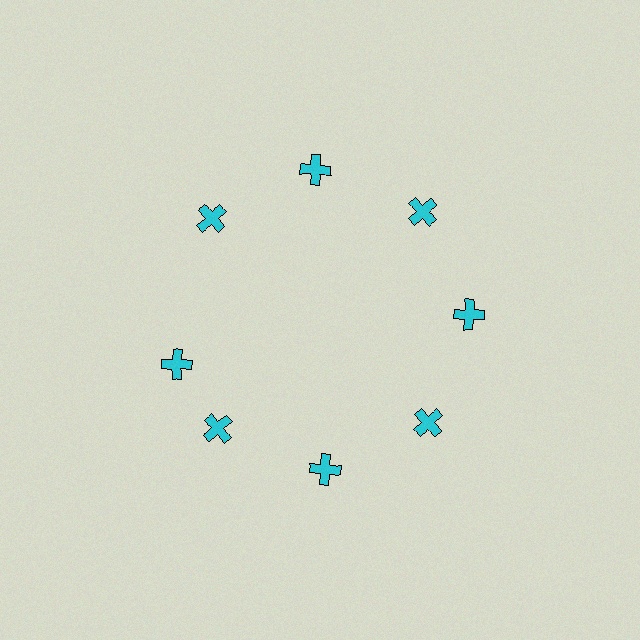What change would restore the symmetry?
The symmetry would be restored by rotating it back into even spacing with its neighbors so that all 8 crosses sit at equal angles and equal distance from the center.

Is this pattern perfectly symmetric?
No. The 8 cyan crosses are arranged in a ring, but one element near the 9 o'clock position is rotated out of alignment along the ring, breaking the 8-fold rotational symmetry.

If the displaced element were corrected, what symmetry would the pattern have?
It would have 8-fold rotational symmetry — the pattern would map onto itself every 45 degrees.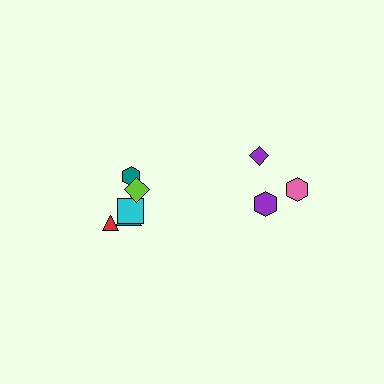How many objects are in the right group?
There are 3 objects.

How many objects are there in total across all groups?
There are 8 objects.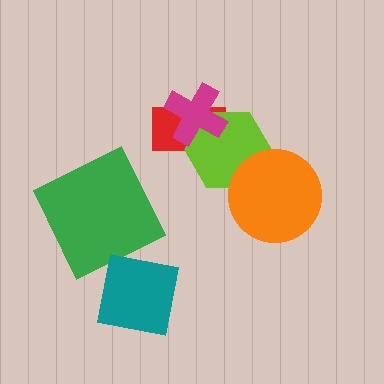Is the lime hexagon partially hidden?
Yes, it is partially covered by another shape.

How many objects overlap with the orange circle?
1 object overlaps with the orange circle.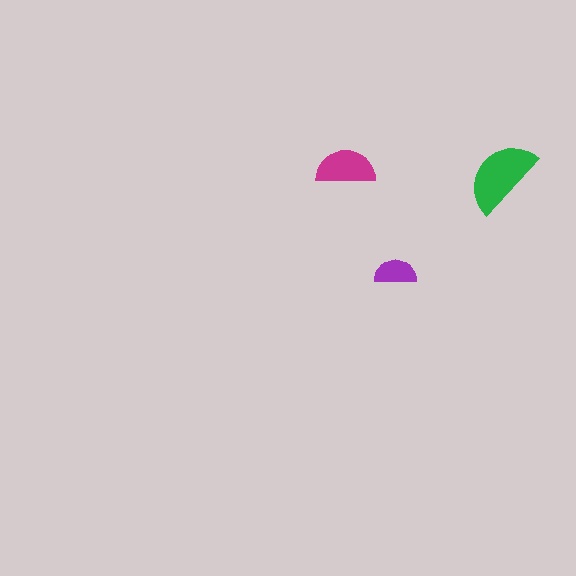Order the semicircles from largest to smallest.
the green one, the magenta one, the purple one.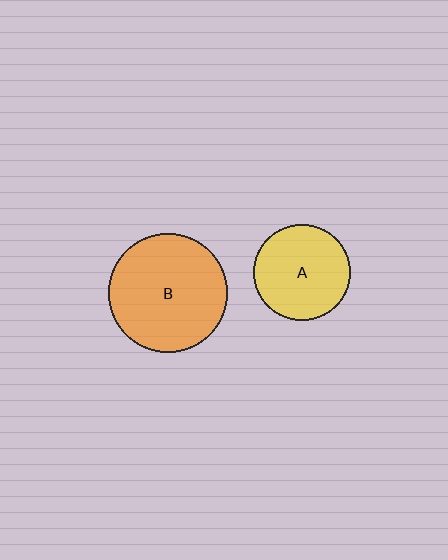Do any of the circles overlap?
No, none of the circles overlap.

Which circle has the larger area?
Circle B (orange).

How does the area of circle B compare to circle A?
Approximately 1.5 times.